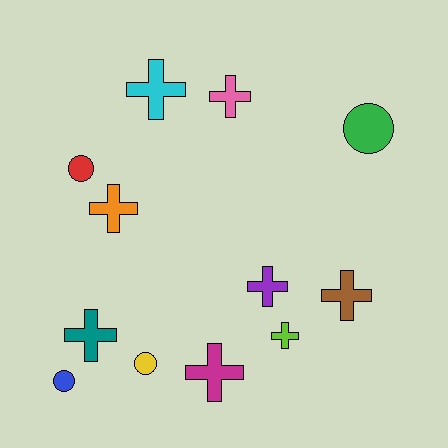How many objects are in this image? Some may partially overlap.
There are 12 objects.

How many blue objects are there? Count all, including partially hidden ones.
There is 1 blue object.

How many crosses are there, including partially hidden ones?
There are 8 crosses.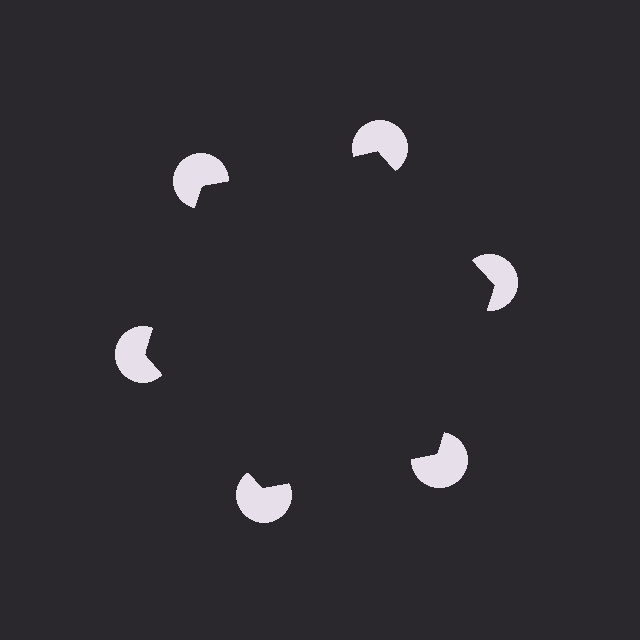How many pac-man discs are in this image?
There are 6 — one at each vertex of the illusory hexagon.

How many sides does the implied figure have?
6 sides.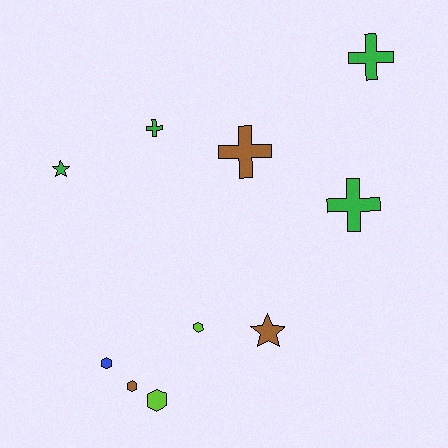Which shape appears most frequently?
Cross, with 4 objects.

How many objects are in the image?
There are 10 objects.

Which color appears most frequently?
Green, with 4 objects.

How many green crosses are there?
There are 3 green crosses.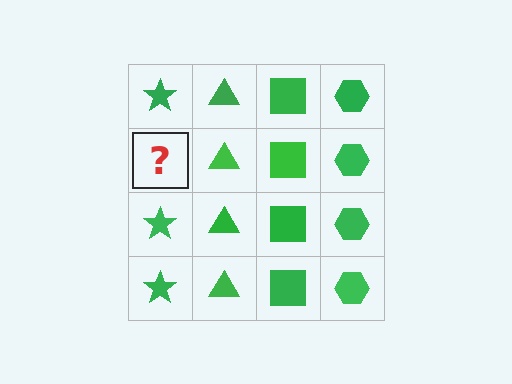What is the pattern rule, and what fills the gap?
The rule is that each column has a consistent shape. The gap should be filled with a green star.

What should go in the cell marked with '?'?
The missing cell should contain a green star.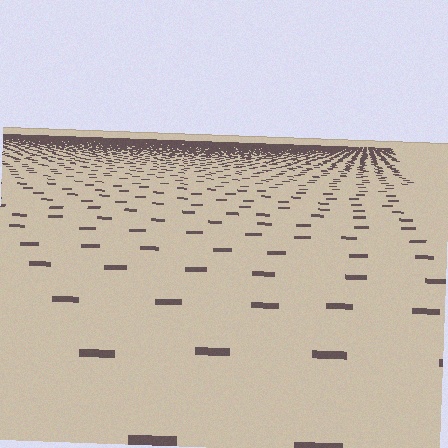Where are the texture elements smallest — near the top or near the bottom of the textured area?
Near the top.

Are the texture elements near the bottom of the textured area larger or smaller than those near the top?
Larger. Near the bottom, elements are closer to the viewer and appear at a bigger on-screen size.